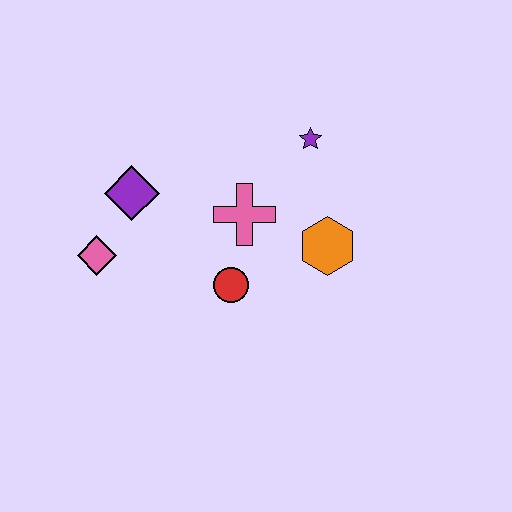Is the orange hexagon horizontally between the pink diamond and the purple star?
No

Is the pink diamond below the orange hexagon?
Yes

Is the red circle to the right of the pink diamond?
Yes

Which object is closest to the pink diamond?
The purple diamond is closest to the pink diamond.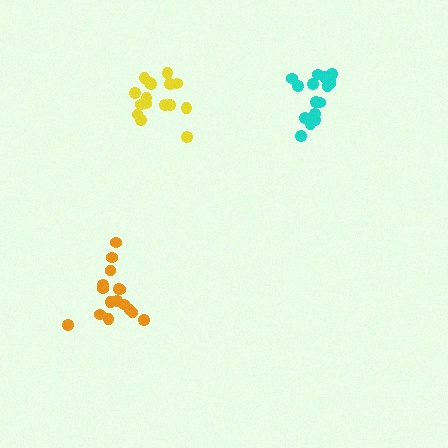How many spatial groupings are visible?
There are 3 spatial groupings.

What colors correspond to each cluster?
The clusters are colored: cyan, yellow, orange.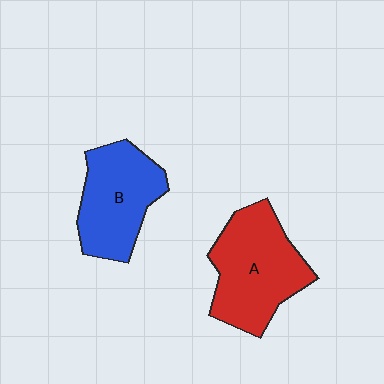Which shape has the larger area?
Shape A (red).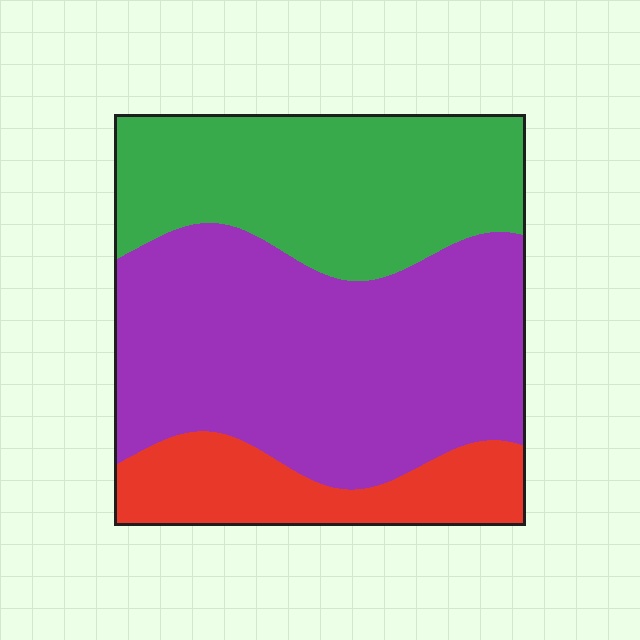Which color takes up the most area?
Purple, at roughly 50%.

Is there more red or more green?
Green.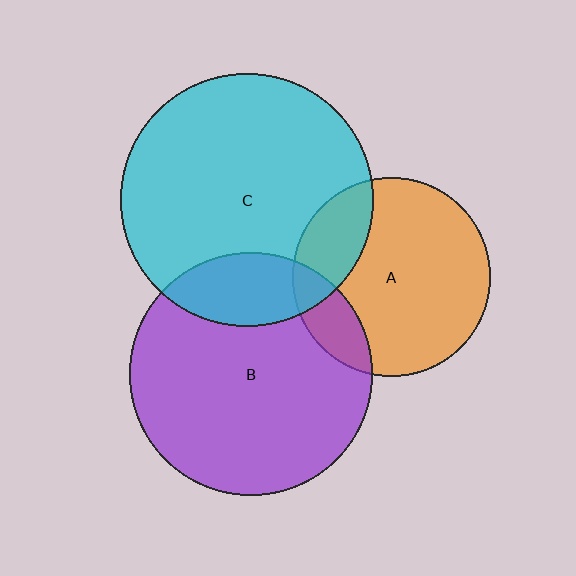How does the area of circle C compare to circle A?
Approximately 1.6 times.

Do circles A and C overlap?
Yes.